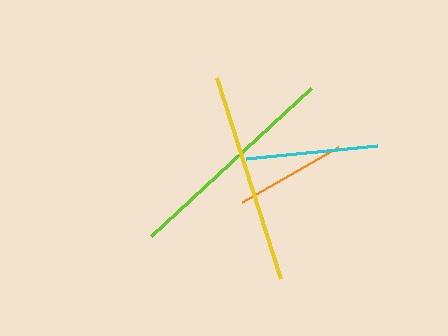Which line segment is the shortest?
The orange line is the shortest at approximately 111 pixels.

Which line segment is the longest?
The lime line is the longest at approximately 217 pixels.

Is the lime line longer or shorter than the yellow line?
The lime line is longer than the yellow line.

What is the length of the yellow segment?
The yellow segment is approximately 211 pixels long.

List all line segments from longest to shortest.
From longest to shortest: lime, yellow, cyan, orange.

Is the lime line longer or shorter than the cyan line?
The lime line is longer than the cyan line.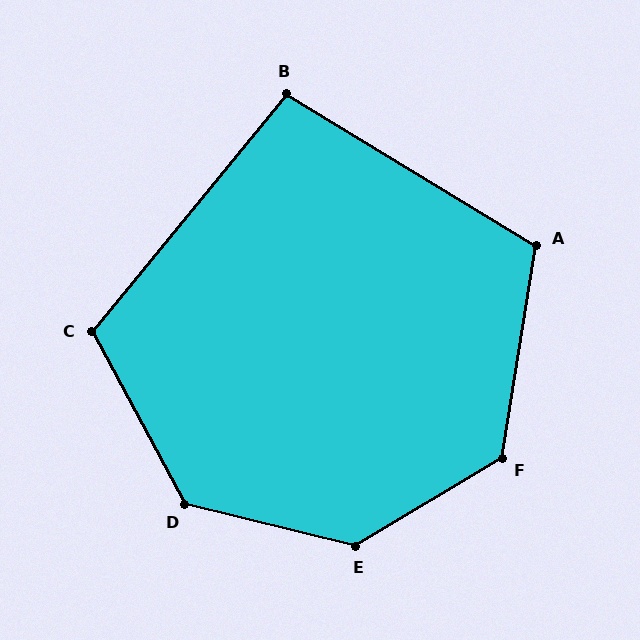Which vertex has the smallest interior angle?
B, at approximately 98 degrees.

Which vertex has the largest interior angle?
E, at approximately 135 degrees.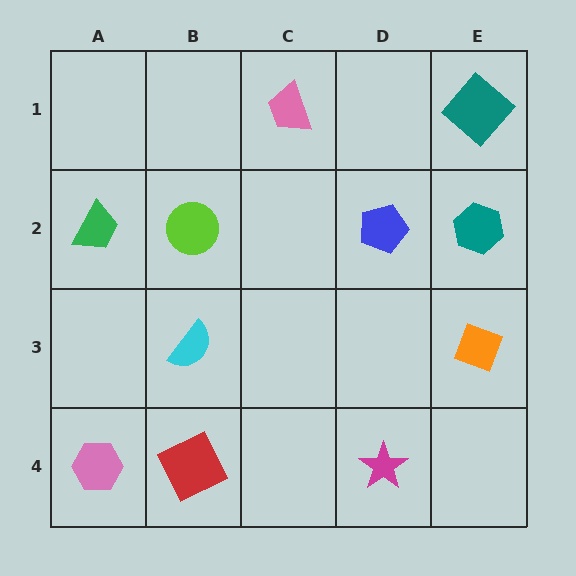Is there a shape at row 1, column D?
No, that cell is empty.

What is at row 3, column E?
An orange diamond.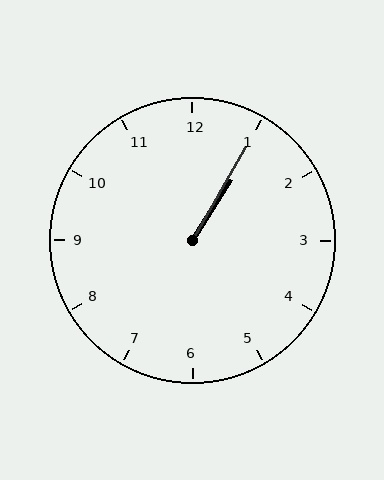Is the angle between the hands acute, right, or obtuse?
It is acute.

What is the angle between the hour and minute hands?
Approximately 2 degrees.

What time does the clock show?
1:05.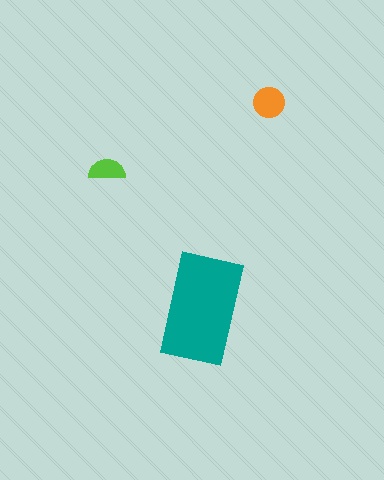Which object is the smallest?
The lime semicircle.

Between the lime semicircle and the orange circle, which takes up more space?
The orange circle.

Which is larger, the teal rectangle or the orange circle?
The teal rectangle.